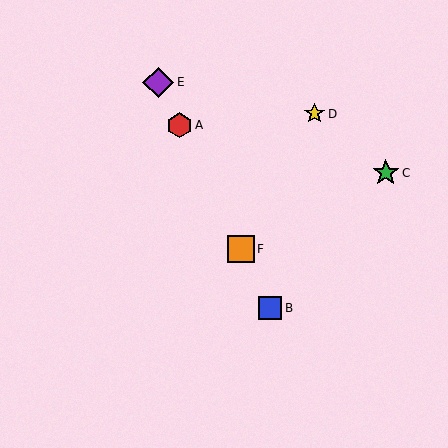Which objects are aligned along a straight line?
Objects A, B, E, F are aligned along a straight line.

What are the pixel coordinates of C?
Object C is at (386, 173).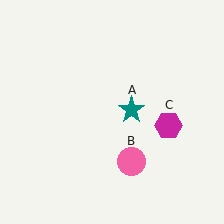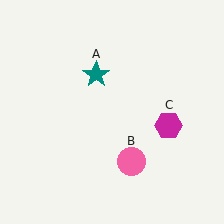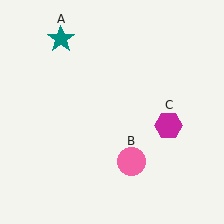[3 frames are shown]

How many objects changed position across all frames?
1 object changed position: teal star (object A).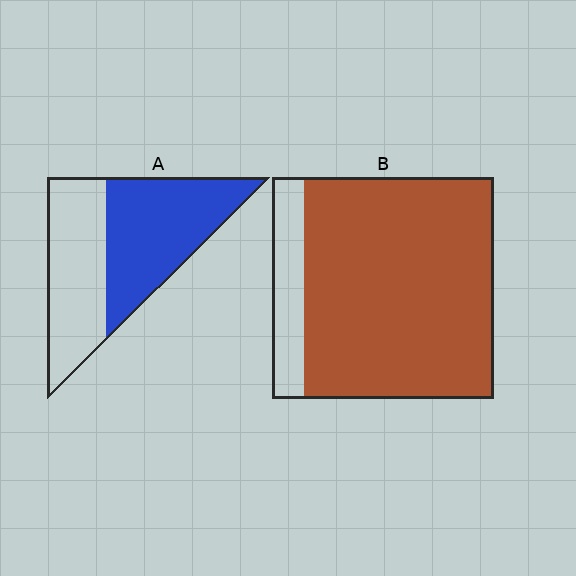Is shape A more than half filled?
Yes.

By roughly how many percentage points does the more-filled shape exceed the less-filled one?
By roughly 30 percentage points (B over A).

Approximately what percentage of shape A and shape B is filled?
A is approximately 55% and B is approximately 85%.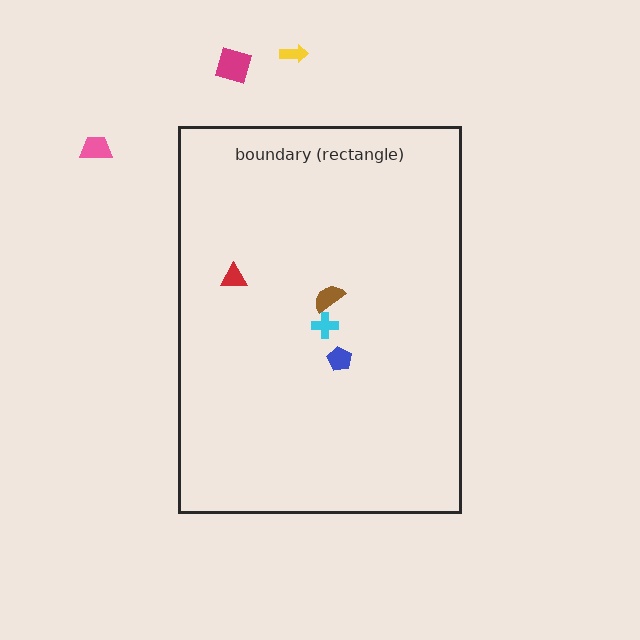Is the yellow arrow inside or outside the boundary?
Outside.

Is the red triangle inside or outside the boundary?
Inside.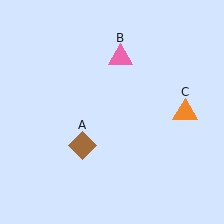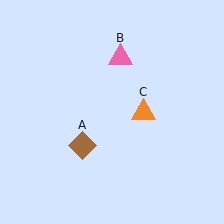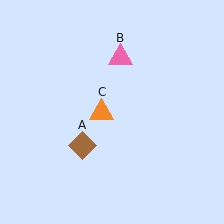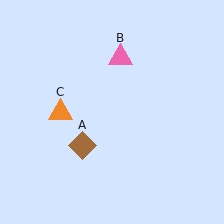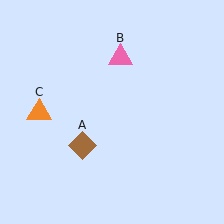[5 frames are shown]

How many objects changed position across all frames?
1 object changed position: orange triangle (object C).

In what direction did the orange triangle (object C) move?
The orange triangle (object C) moved left.